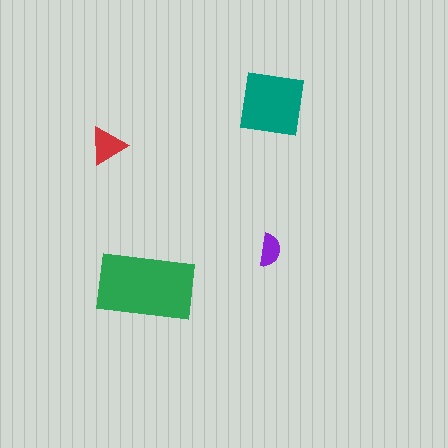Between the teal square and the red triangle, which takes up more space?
The teal square.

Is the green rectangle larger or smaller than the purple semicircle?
Larger.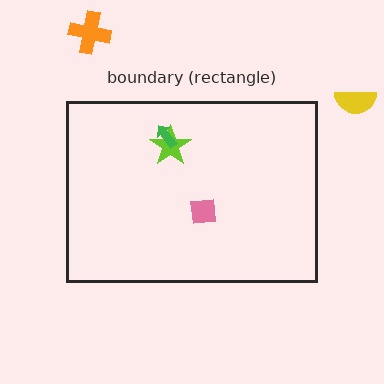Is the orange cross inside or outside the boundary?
Outside.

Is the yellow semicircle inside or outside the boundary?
Outside.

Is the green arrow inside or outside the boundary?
Inside.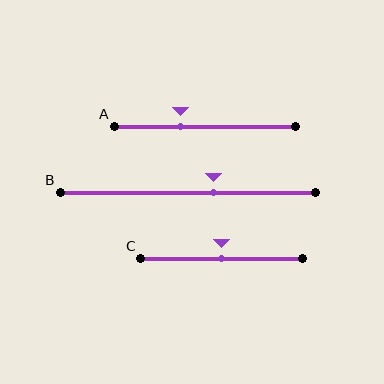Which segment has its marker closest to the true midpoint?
Segment C has its marker closest to the true midpoint.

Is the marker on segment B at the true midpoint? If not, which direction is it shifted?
No, the marker on segment B is shifted to the right by about 10% of the segment length.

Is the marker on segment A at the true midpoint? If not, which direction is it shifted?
No, the marker on segment A is shifted to the left by about 13% of the segment length.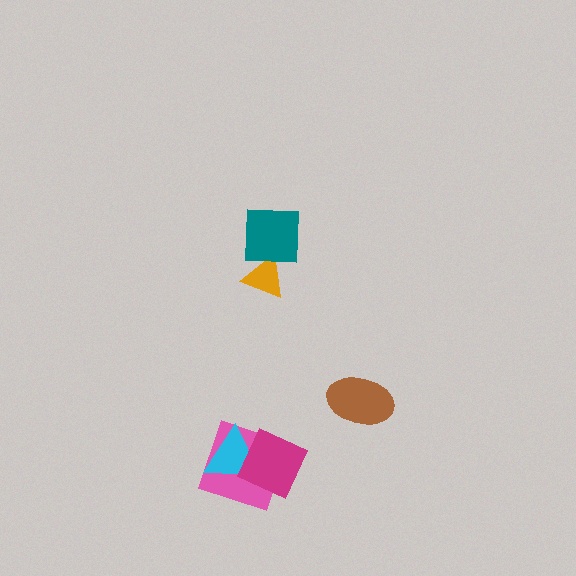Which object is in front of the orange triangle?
The teal square is in front of the orange triangle.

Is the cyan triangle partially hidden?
Yes, it is partially covered by another shape.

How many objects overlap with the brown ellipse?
0 objects overlap with the brown ellipse.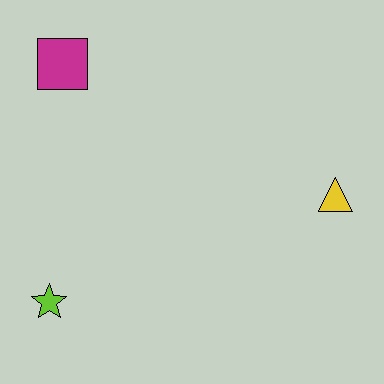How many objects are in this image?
There are 3 objects.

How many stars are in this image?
There is 1 star.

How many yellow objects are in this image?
There is 1 yellow object.